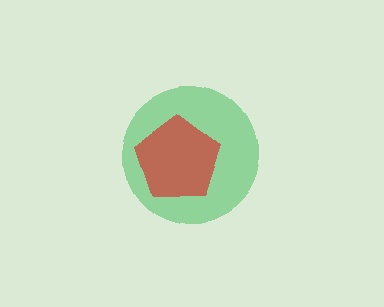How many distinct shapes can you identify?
There are 2 distinct shapes: a green circle, a red pentagon.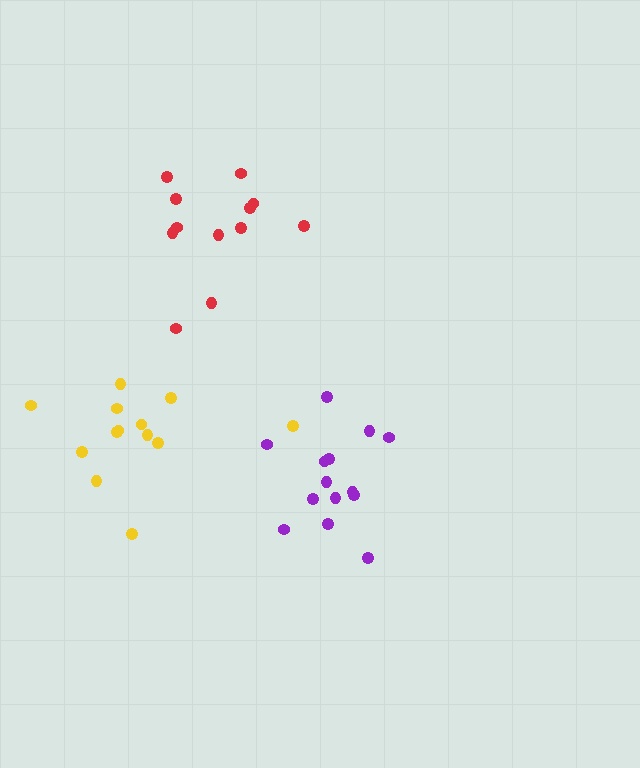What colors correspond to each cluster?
The clusters are colored: purple, yellow, red.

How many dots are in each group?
Group 1: 14 dots, Group 2: 13 dots, Group 3: 12 dots (39 total).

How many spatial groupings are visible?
There are 3 spatial groupings.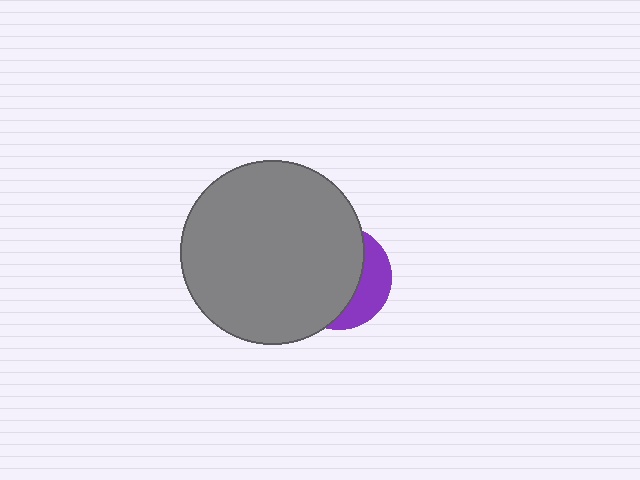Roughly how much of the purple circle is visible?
A small part of it is visible (roughly 30%).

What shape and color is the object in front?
The object in front is a gray circle.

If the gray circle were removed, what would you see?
You would see the complete purple circle.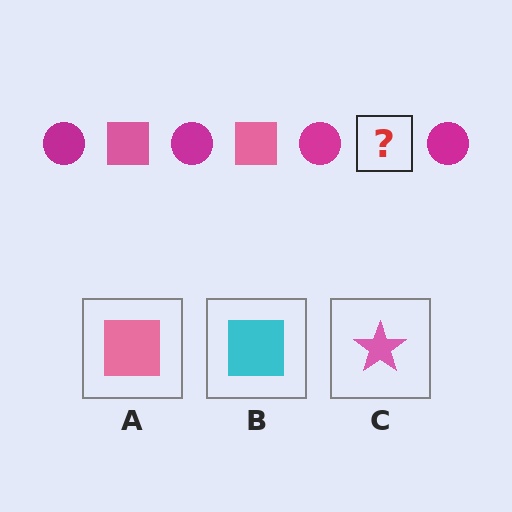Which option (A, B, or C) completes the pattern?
A.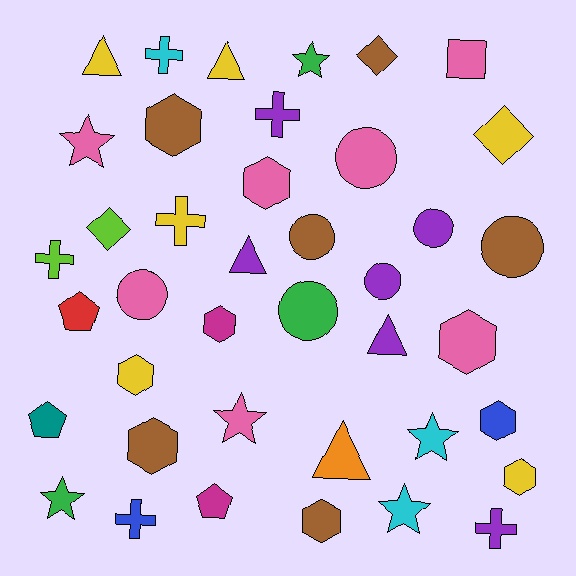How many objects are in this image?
There are 40 objects.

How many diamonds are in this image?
There are 3 diamonds.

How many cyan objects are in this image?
There are 3 cyan objects.